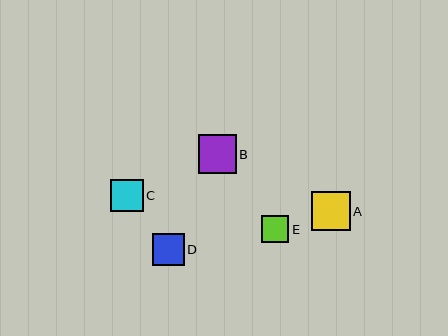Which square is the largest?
Square A is the largest with a size of approximately 39 pixels.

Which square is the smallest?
Square E is the smallest with a size of approximately 27 pixels.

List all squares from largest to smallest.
From largest to smallest: A, B, C, D, E.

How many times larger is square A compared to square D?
Square A is approximately 1.2 times the size of square D.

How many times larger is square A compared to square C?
Square A is approximately 1.2 times the size of square C.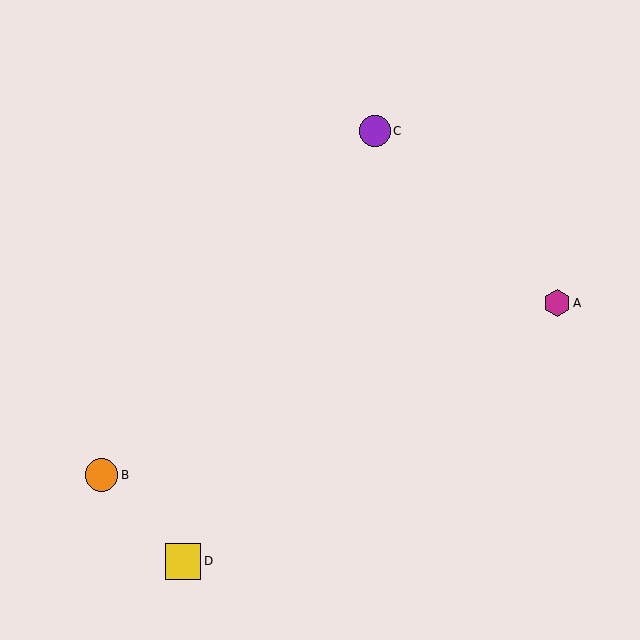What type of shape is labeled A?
Shape A is a magenta hexagon.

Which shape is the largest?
The yellow square (labeled D) is the largest.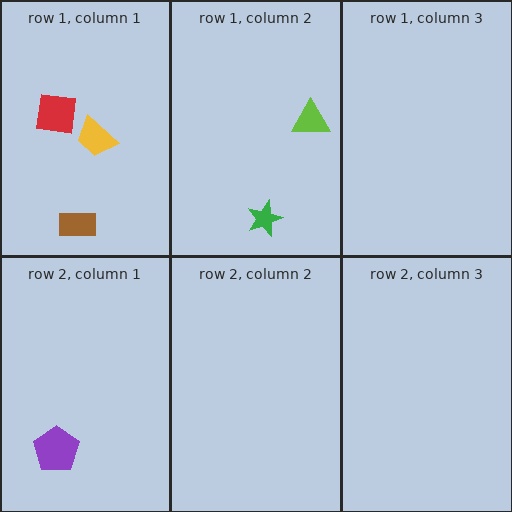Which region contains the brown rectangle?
The row 1, column 1 region.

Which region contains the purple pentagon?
The row 2, column 1 region.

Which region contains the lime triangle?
The row 1, column 2 region.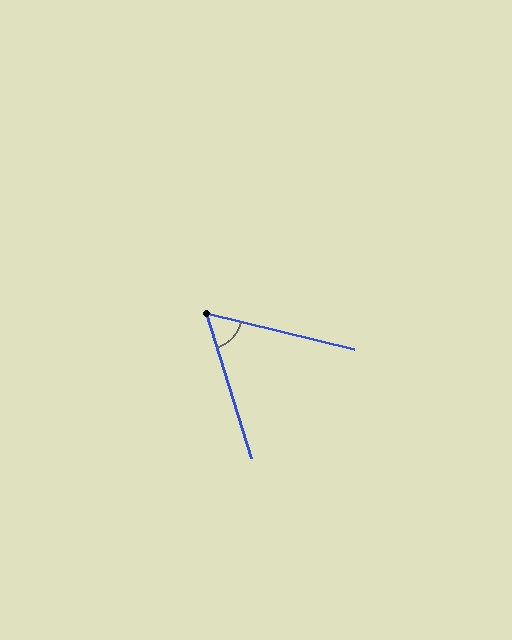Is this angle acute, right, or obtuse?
It is acute.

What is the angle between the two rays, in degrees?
Approximately 59 degrees.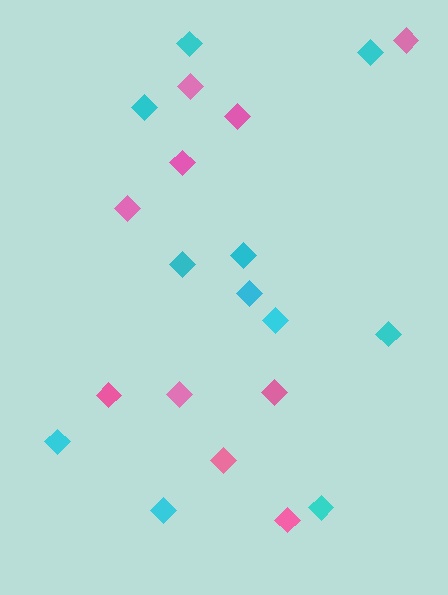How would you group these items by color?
There are 2 groups: one group of cyan diamonds (11) and one group of pink diamonds (10).